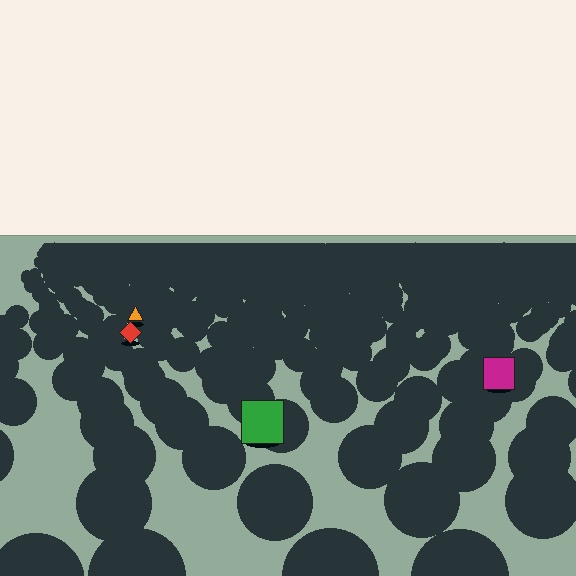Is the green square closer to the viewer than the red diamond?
Yes. The green square is closer — you can tell from the texture gradient: the ground texture is coarser near it.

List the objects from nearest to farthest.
From nearest to farthest: the green square, the magenta square, the red diamond, the orange triangle.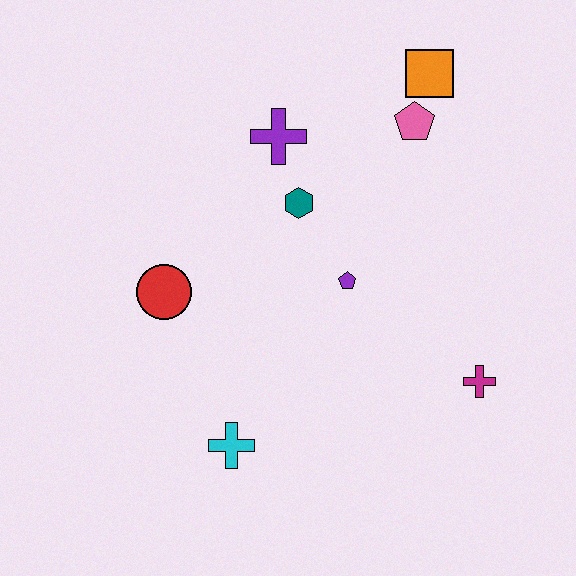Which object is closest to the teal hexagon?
The purple cross is closest to the teal hexagon.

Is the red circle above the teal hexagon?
No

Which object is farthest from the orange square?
The cyan cross is farthest from the orange square.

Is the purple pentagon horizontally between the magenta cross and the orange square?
No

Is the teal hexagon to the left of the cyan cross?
No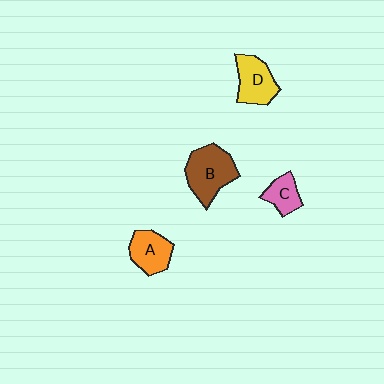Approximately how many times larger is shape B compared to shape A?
Approximately 1.4 times.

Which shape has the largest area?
Shape B (brown).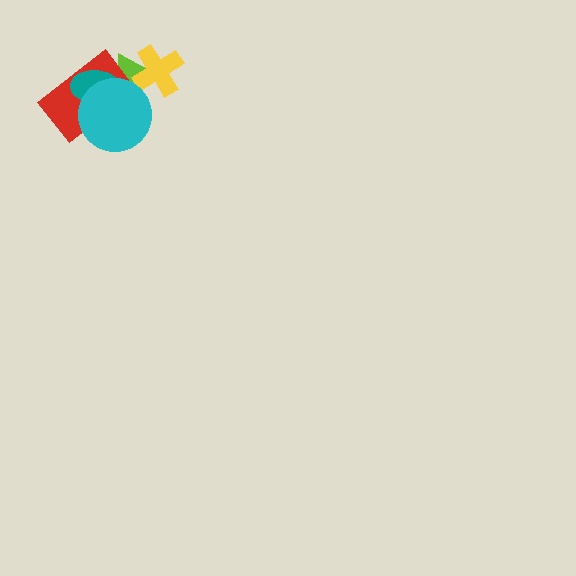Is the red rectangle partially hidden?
Yes, it is partially covered by another shape.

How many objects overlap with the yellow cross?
1 object overlaps with the yellow cross.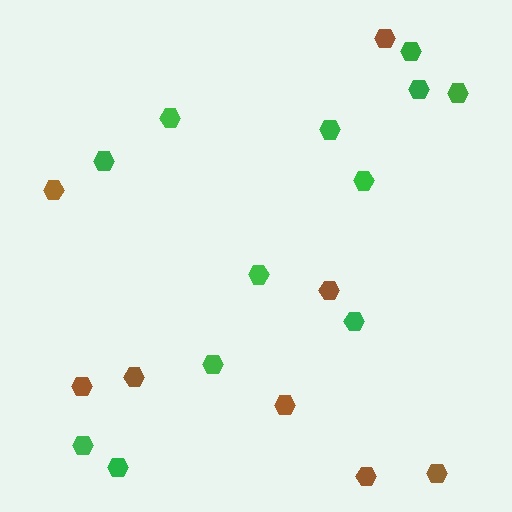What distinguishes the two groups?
There are 2 groups: one group of brown hexagons (8) and one group of green hexagons (12).